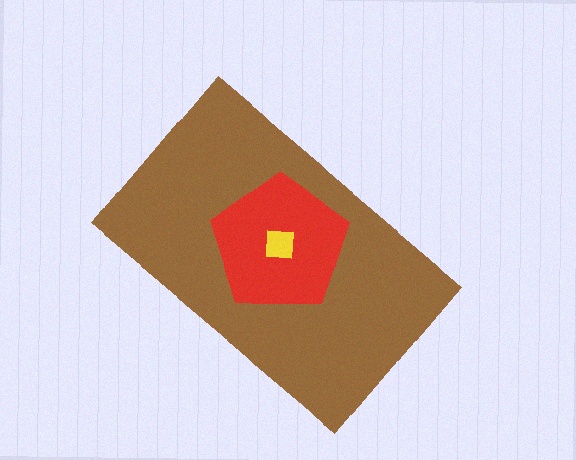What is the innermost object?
The yellow square.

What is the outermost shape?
The brown rectangle.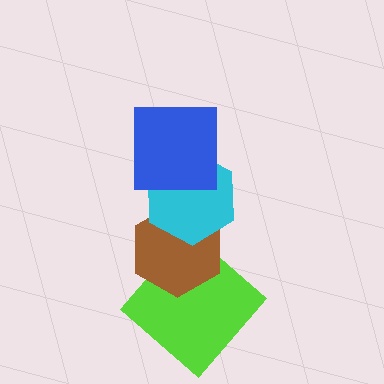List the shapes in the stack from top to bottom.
From top to bottom: the blue square, the cyan hexagon, the brown hexagon, the lime diamond.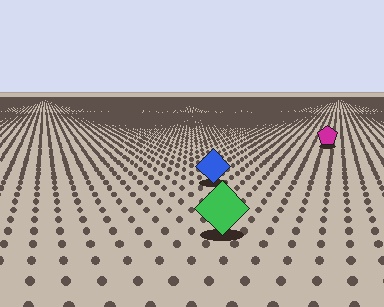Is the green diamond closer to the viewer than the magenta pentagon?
Yes. The green diamond is closer — you can tell from the texture gradient: the ground texture is coarser near it.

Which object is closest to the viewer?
The green diamond is closest. The texture marks near it are larger and more spread out.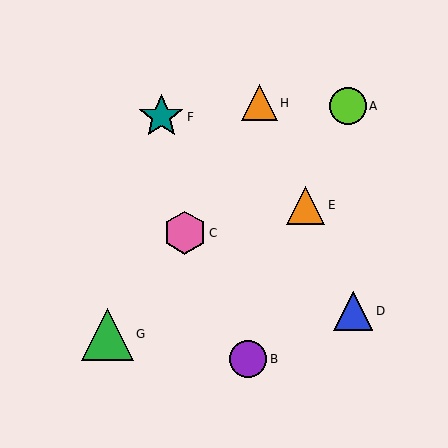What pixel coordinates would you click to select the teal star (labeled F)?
Click at (161, 117) to select the teal star F.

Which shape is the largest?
The green triangle (labeled G) is the largest.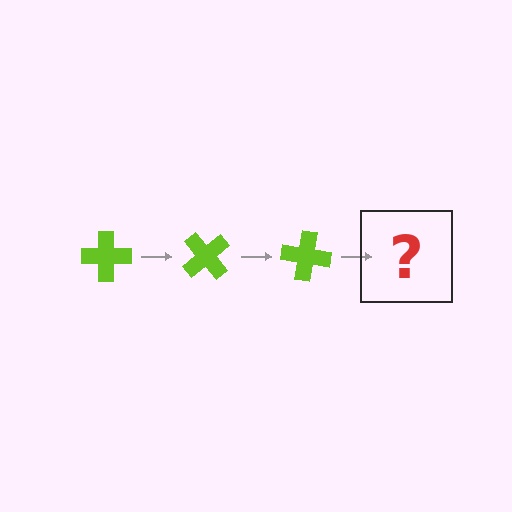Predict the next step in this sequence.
The next step is a lime cross rotated 150 degrees.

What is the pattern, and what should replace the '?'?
The pattern is that the cross rotates 50 degrees each step. The '?' should be a lime cross rotated 150 degrees.